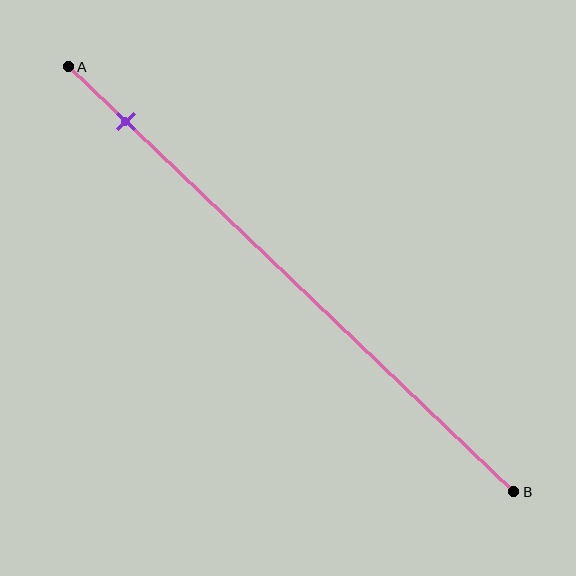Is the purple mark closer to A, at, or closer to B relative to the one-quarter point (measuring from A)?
The purple mark is closer to point A than the one-quarter point of segment AB.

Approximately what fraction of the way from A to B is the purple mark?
The purple mark is approximately 15% of the way from A to B.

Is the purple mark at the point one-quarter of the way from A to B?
No, the mark is at about 15% from A, not at the 25% one-quarter point.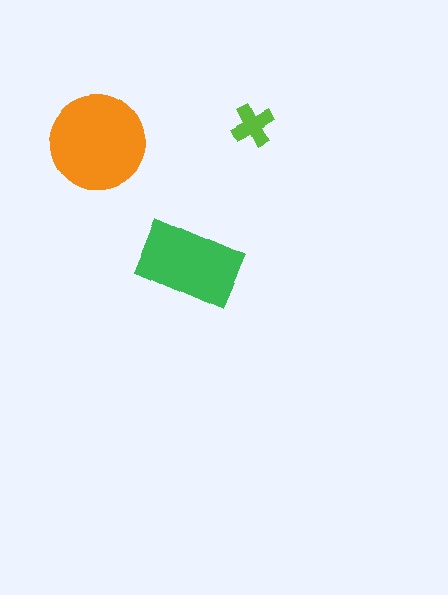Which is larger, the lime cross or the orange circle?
The orange circle.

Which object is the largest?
The orange circle.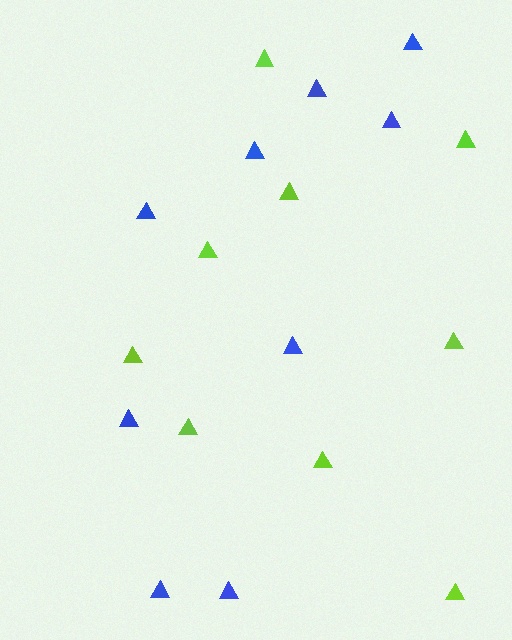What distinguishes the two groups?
There are 2 groups: one group of lime triangles (9) and one group of blue triangles (9).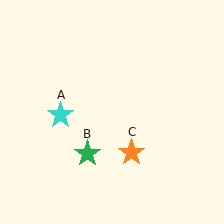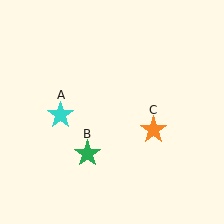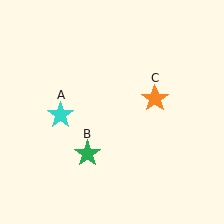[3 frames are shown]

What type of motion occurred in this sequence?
The orange star (object C) rotated counterclockwise around the center of the scene.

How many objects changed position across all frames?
1 object changed position: orange star (object C).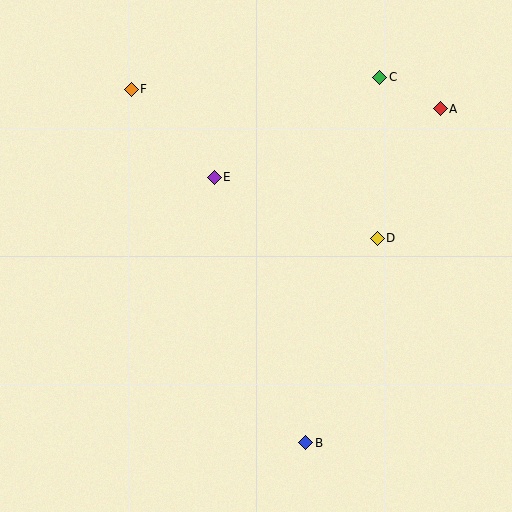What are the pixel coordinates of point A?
Point A is at (440, 109).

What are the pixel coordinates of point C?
Point C is at (380, 77).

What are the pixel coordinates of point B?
Point B is at (306, 443).